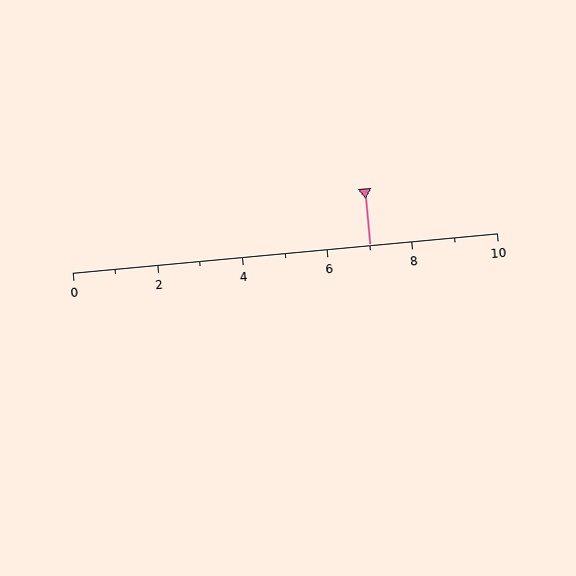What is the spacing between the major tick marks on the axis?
The major ticks are spaced 2 apart.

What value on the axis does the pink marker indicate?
The marker indicates approximately 7.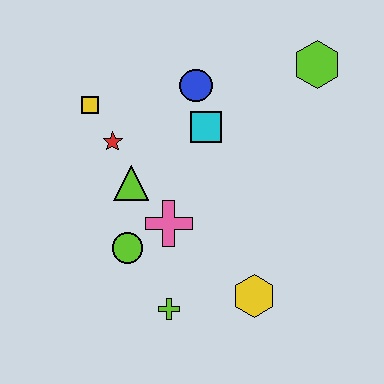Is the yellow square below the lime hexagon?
Yes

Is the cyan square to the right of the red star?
Yes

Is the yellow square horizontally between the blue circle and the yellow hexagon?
No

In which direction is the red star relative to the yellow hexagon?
The red star is above the yellow hexagon.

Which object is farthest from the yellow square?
The yellow hexagon is farthest from the yellow square.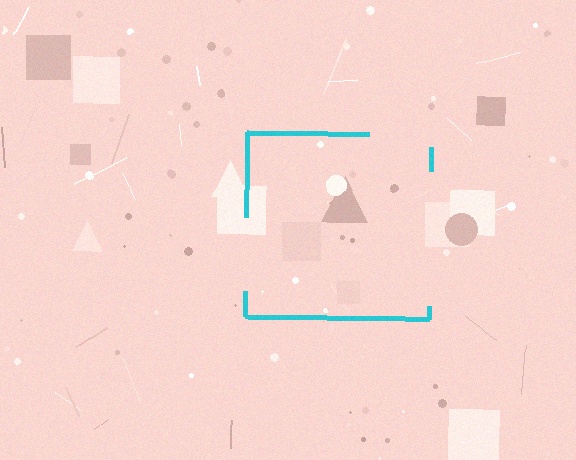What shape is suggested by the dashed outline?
The dashed outline suggests a square.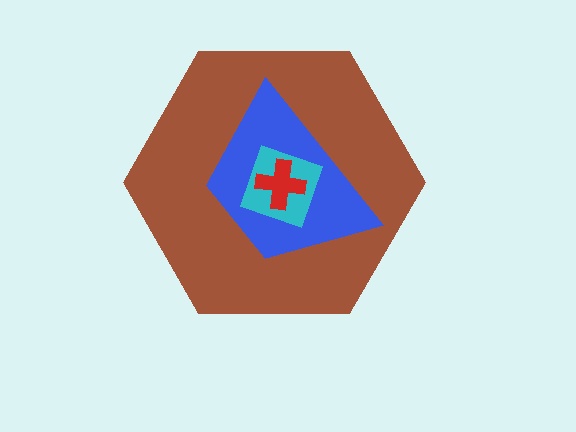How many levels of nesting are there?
4.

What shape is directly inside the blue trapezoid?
The cyan square.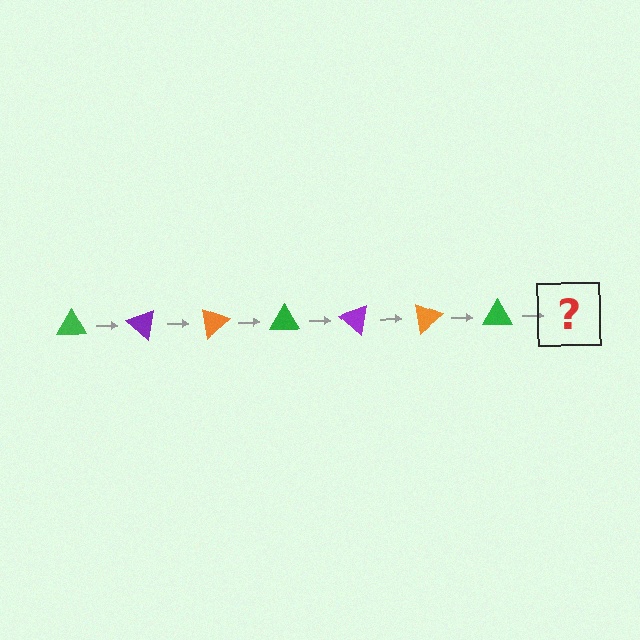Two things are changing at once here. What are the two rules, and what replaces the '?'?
The two rules are that it rotates 40 degrees each step and the color cycles through green, purple, and orange. The '?' should be a purple triangle, rotated 280 degrees from the start.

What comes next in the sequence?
The next element should be a purple triangle, rotated 280 degrees from the start.